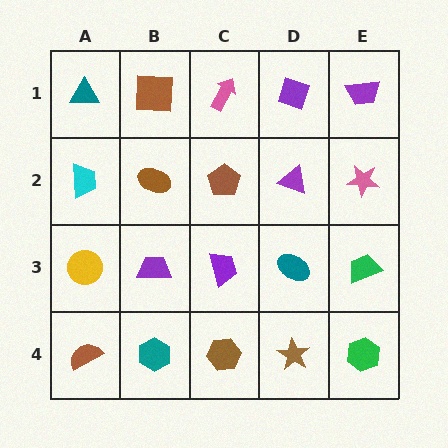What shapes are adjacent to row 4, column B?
A purple trapezoid (row 3, column B), a brown semicircle (row 4, column A), a brown hexagon (row 4, column C).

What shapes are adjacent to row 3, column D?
A purple triangle (row 2, column D), a brown star (row 4, column D), a purple trapezoid (row 3, column C), a green trapezoid (row 3, column E).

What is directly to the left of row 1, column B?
A teal triangle.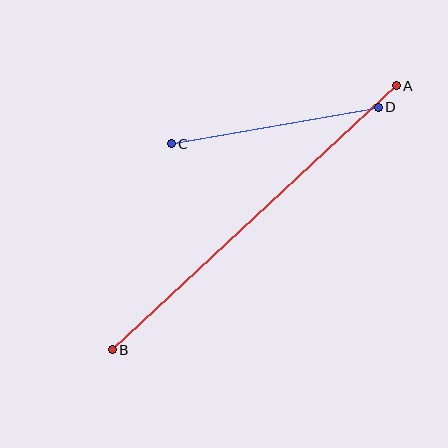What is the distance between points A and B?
The distance is approximately 388 pixels.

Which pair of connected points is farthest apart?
Points A and B are farthest apart.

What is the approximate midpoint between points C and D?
The midpoint is at approximately (275, 126) pixels.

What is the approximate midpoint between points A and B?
The midpoint is at approximately (254, 218) pixels.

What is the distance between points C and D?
The distance is approximately 210 pixels.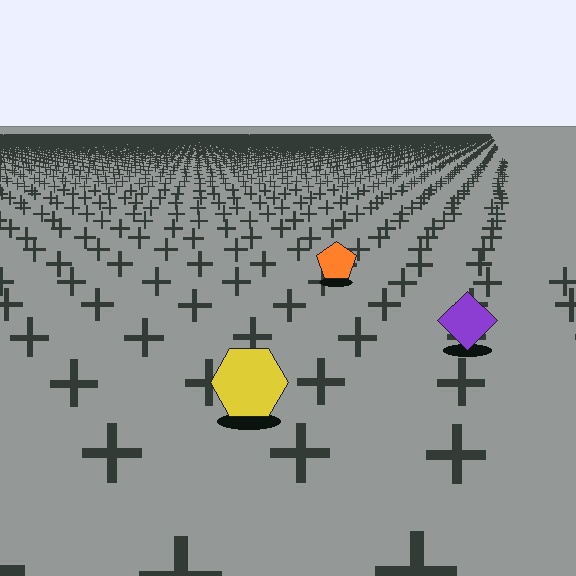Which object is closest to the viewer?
The yellow hexagon is closest. The texture marks near it are larger and more spread out.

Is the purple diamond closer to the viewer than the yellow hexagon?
No. The yellow hexagon is closer — you can tell from the texture gradient: the ground texture is coarser near it.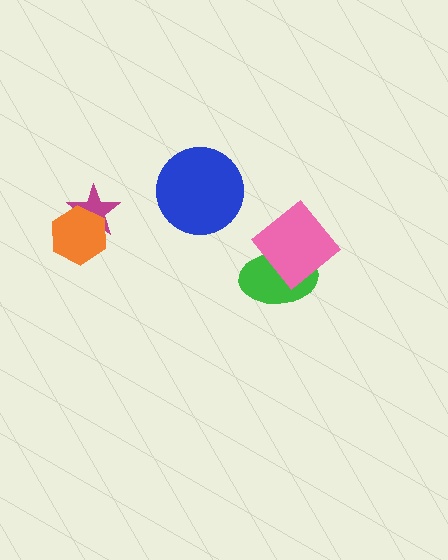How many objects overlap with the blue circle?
0 objects overlap with the blue circle.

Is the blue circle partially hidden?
No, no other shape covers it.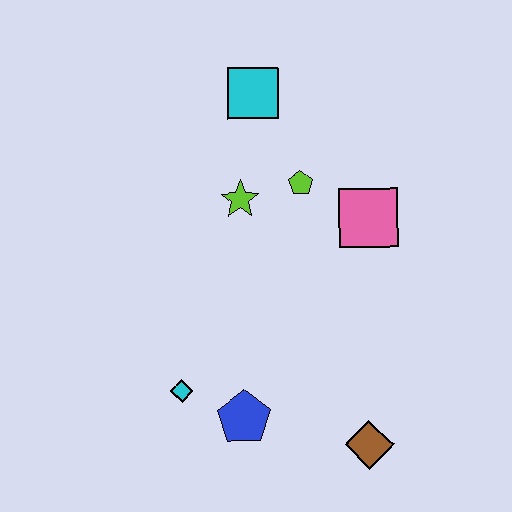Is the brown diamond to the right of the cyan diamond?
Yes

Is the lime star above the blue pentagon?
Yes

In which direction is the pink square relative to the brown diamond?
The pink square is above the brown diamond.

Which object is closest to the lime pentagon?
The lime star is closest to the lime pentagon.